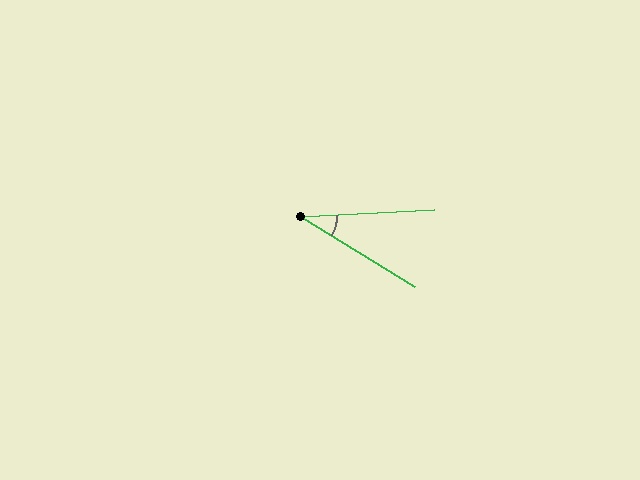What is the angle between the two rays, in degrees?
Approximately 35 degrees.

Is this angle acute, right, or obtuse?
It is acute.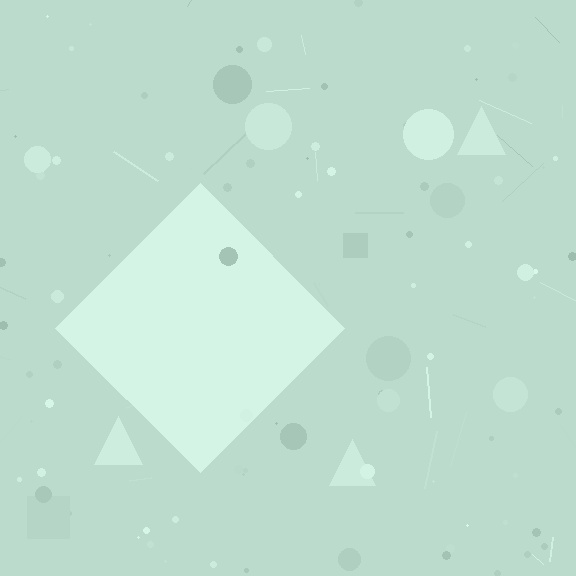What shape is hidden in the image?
A diamond is hidden in the image.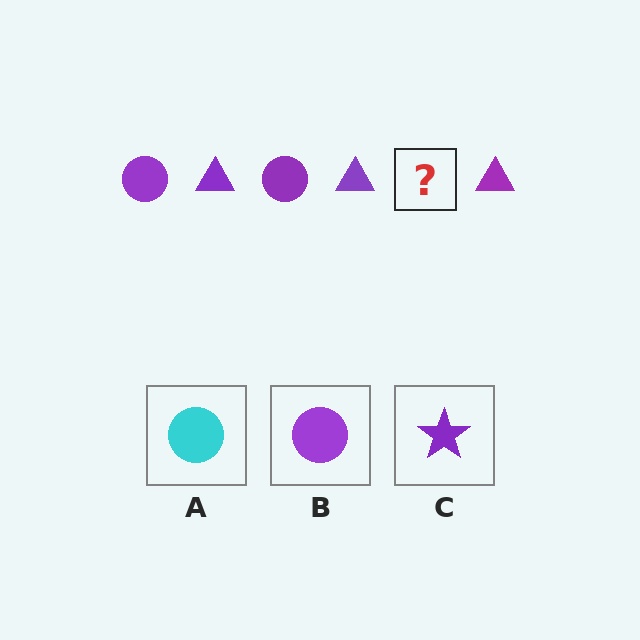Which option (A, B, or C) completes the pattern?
B.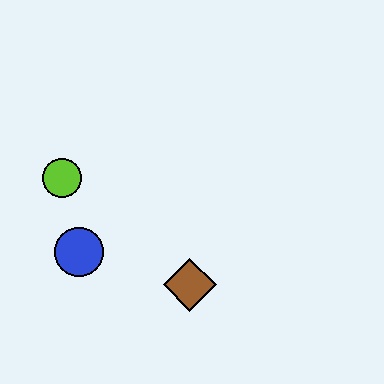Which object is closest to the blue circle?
The lime circle is closest to the blue circle.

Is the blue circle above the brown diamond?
Yes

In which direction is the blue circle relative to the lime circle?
The blue circle is below the lime circle.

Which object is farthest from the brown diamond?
The lime circle is farthest from the brown diamond.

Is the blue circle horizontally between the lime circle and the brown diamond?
Yes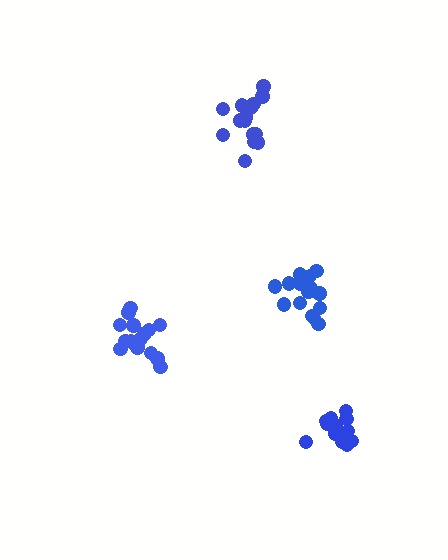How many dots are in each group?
Group 1: 16 dots, Group 2: 18 dots, Group 3: 15 dots, Group 4: 14 dots (63 total).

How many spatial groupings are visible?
There are 4 spatial groupings.